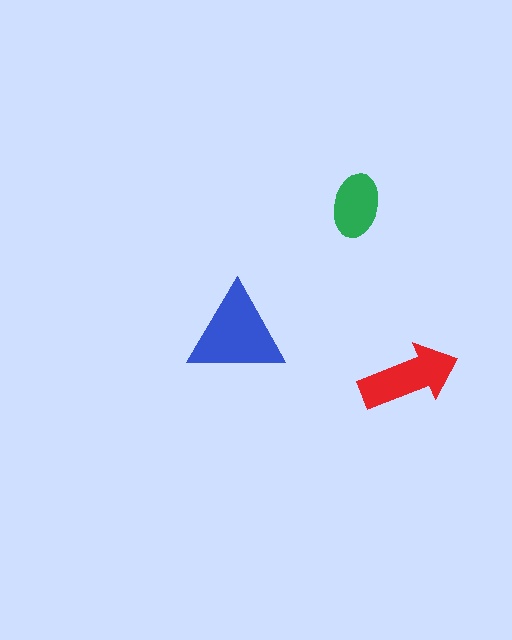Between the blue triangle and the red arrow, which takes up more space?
The blue triangle.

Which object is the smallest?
The green ellipse.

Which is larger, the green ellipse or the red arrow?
The red arrow.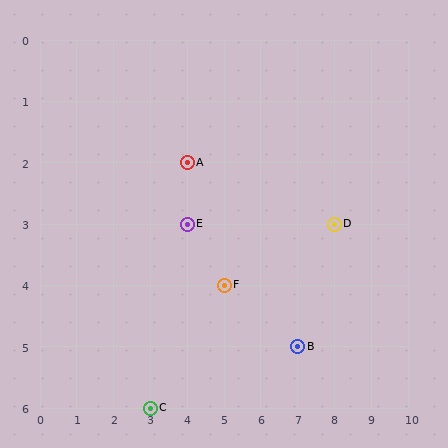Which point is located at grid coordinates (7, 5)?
Point B is at (7, 5).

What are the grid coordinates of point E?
Point E is at grid coordinates (4, 3).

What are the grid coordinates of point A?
Point A is at grid coordinates (4, 2).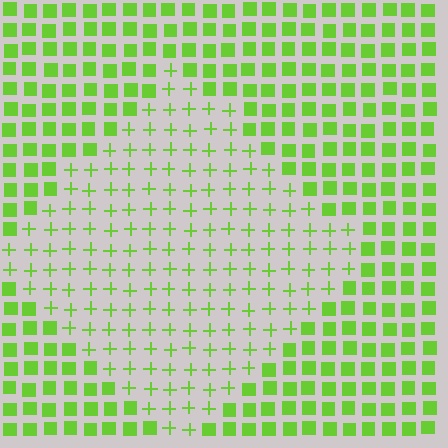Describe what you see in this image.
The image is filled with small lime elements arranged in a uniform grid. A diamond-shaped region contains plus signs, while the surrounding area contains squares. The boundary is defined purely by the change in element shape.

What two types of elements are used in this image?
The image uses plus signs inside the diamond region and squares outside it.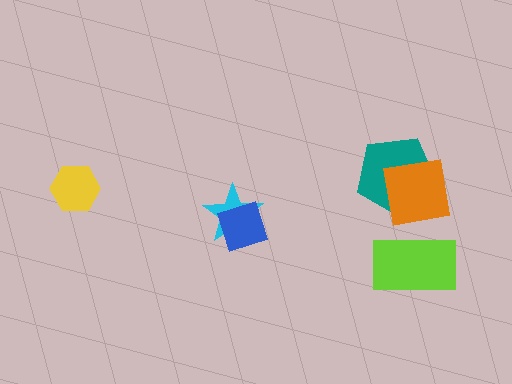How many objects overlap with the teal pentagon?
1 object overlaps with the teal pentagon.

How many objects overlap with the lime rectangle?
0 objects overlap with the lime rectangle.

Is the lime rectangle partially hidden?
No, no other shape covers it.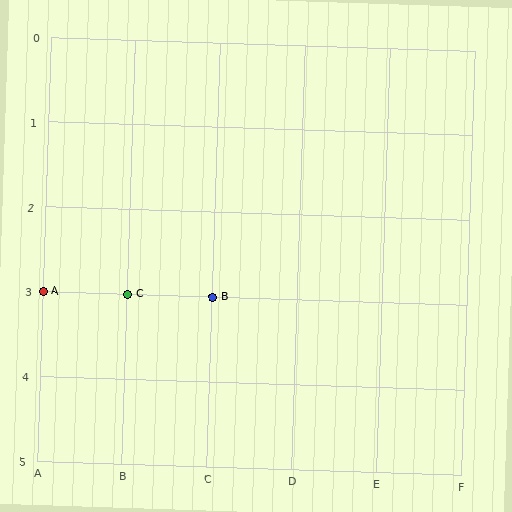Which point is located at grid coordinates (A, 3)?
Point A is at (A, 3).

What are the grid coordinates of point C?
Point C is at grid coordinates (B, 3).